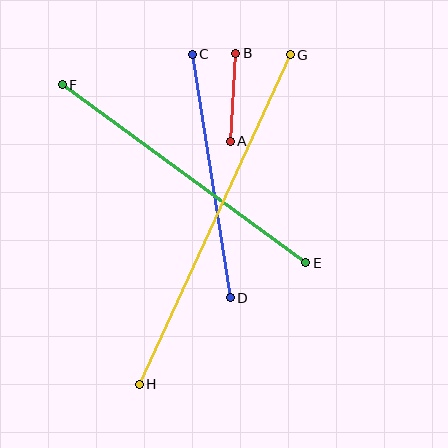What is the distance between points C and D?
The distance is approximately 247 pixels.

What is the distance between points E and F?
The distance is approximately 302 pixels.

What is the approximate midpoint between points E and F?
The midpoint is at approximately (184, 174) pixels.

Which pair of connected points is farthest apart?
Points G and H are farthest apart.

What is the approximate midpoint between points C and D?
The midpoint is at approximately (211, 176) pixels.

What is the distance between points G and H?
The distance is approximately 362 pixels.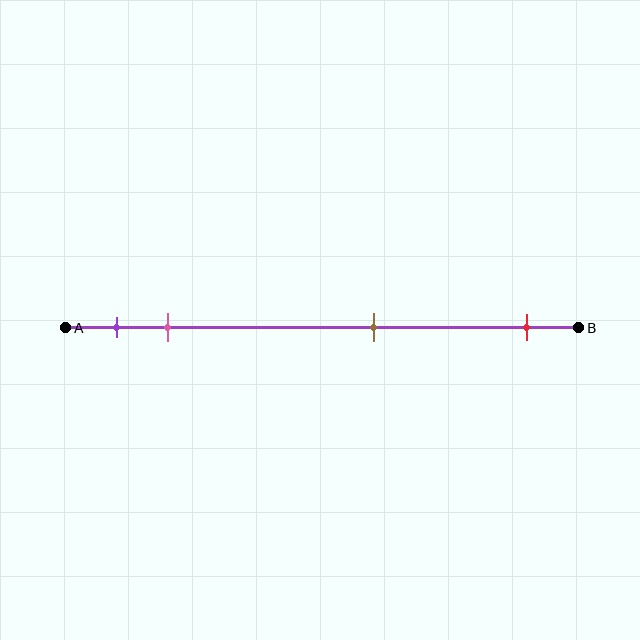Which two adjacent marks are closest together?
The purple and pink marks are the closest adjacent pair.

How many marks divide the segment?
There are 4 marks dividing the segment.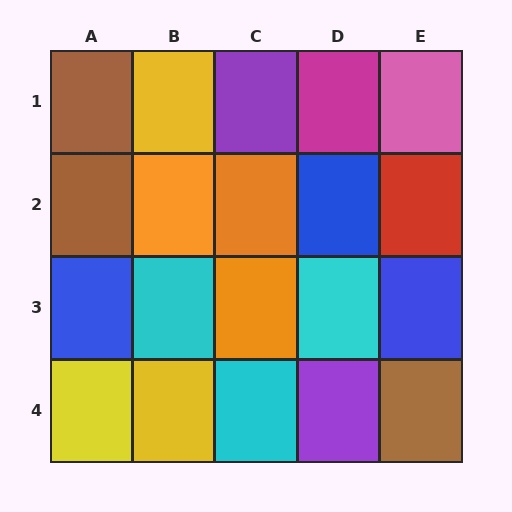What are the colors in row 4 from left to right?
Yellow, yellow, cyan, purple, brown.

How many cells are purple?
2 cells are purple.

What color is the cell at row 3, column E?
Blue.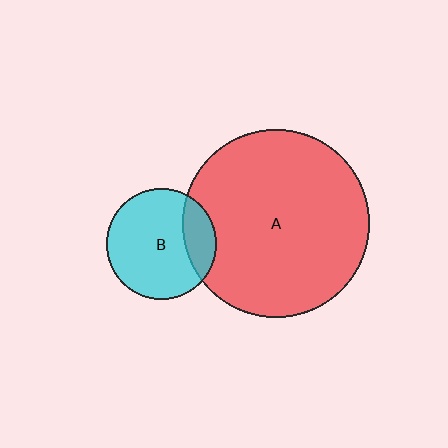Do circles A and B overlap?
Yes.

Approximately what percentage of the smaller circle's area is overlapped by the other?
Approximately 20%.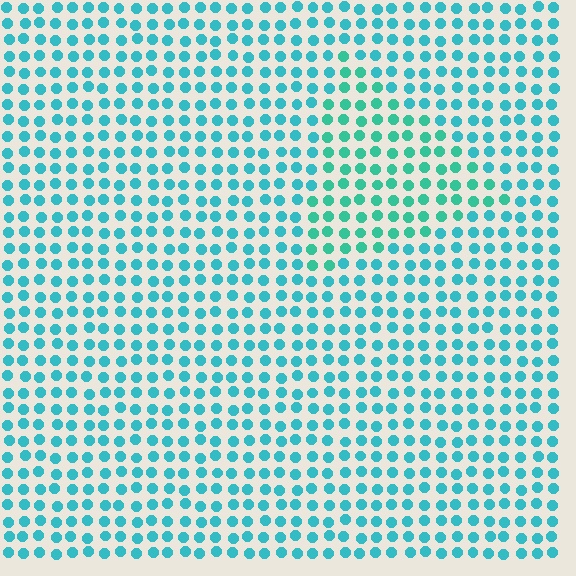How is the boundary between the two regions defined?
The boundary is defined purely by a slight shift in hue (about 22 degrees). Spacing, size, and orientation are identical on both sides.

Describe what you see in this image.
The image is filled with small cyan elements in a uniform arrangement. A triangle-shaped region is visible where the elements are tinted to a slightly different hue, forming a subtle color boundary.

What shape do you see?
I see a triangle.